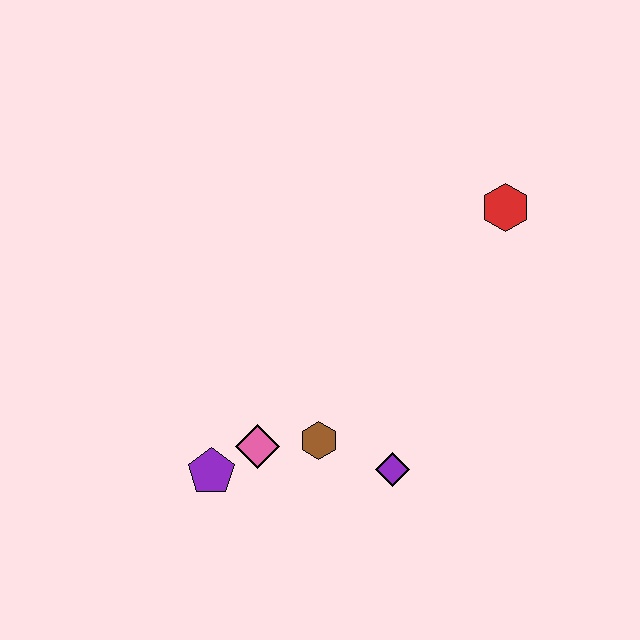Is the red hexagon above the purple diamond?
Yes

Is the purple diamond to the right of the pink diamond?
Yes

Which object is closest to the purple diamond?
The brown hexagon is closest to the purple diamond.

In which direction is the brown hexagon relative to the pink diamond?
The brown hexagon is to the right of the pink diamond.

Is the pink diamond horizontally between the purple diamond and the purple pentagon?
Yes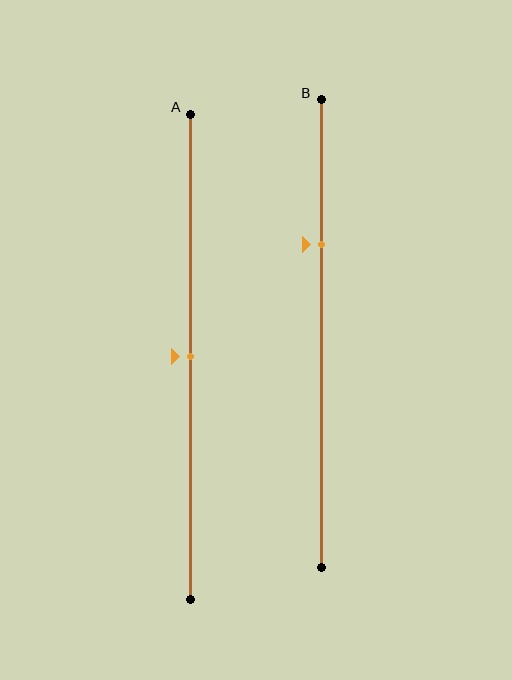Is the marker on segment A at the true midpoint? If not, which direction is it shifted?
Yes, the marker on segment A is at the true midpoint.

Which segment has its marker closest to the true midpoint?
Segment A has its marker closest to the true midpoint.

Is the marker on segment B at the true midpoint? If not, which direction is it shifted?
No, the marker on segment B is shifted upward by about 19% of the segment length.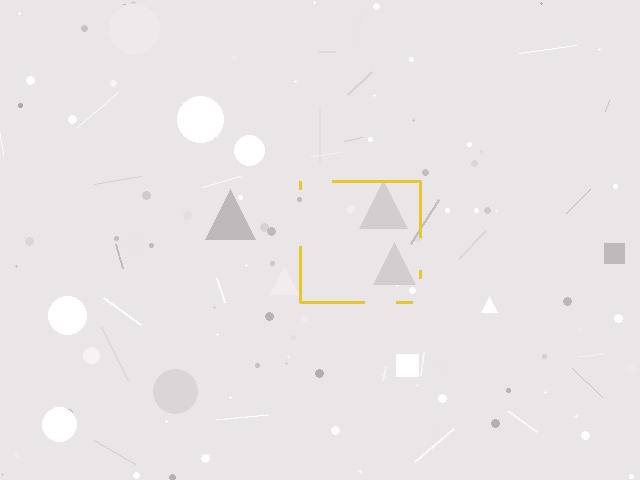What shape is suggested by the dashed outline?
The dashed outline suggests a square.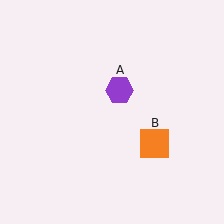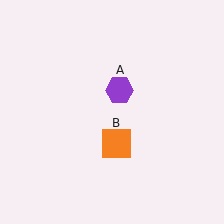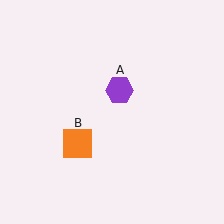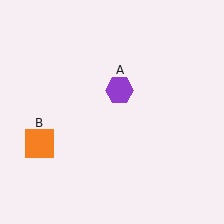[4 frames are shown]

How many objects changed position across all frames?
1 object changed position: orange square (object B).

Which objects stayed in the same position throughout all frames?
Purple hexagon (object A) remained stationary.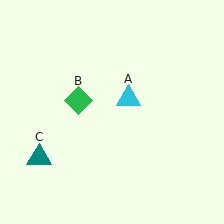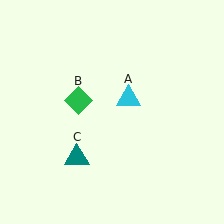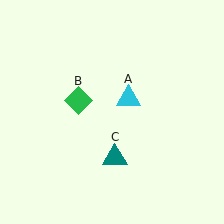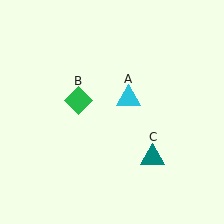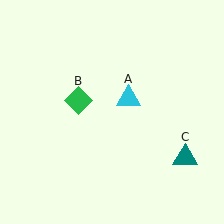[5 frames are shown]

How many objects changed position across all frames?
1 object changed position: teal triangle (object C).